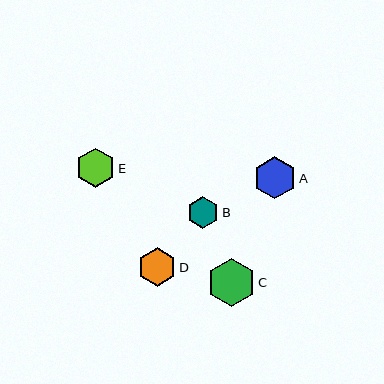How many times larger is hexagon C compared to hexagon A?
Hexagon C is approximately 1.1 times the size of hexagon A.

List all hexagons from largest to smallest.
From largest to smallest: C, A, E, D, B.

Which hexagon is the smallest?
Hexagon B is the smallest with a size of approximately 31 pixels.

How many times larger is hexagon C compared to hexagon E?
Hexagon C is approximately 1.2 times the size of hexagon E.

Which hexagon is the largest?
Hexagon C is the largest with a size of approximately 48 pixels.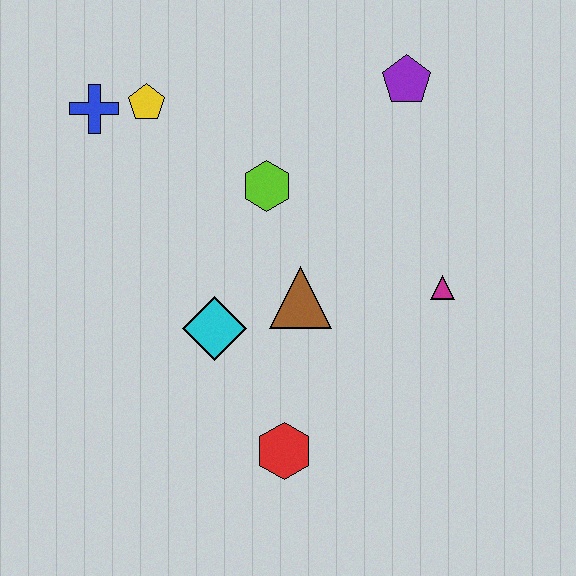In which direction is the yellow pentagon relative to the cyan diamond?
The yellow pentagon is above the cyan diamond.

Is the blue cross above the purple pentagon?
No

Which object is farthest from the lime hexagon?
The red hexagon is farthest from the lime hexagon.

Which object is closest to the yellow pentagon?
The blue cross is closest to the yellow pentagon.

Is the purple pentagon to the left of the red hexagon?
No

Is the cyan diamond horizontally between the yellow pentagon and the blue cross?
No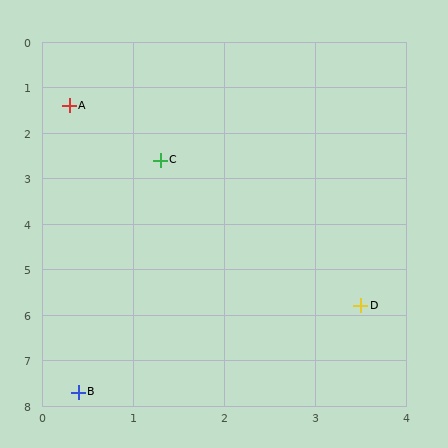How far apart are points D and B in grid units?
Points D and B are about 3.6 grid units apart.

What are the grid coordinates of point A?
Point A is at approximately (0.3, 1.4).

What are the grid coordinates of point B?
Point B is at approximately (0.4, 7.7).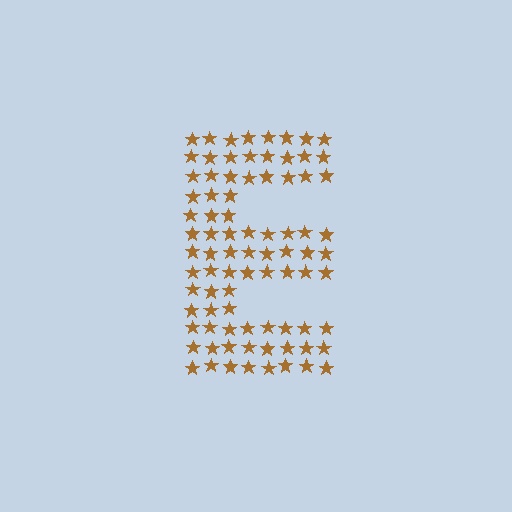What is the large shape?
The large shape is the letter E.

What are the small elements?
The small elements are stars.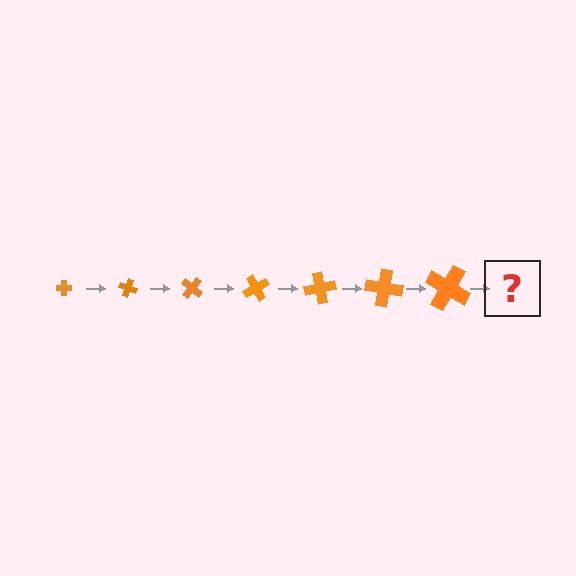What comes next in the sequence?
The next element should be a cross, larger than the previous one and rotated 140 degrees from the start.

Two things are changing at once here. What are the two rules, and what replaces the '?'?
The two rules are that the cross grows larger each step and it rotates 20 degrees each step. The '?' should be a cross, larger than the previous one and rotated 140 degrees from the start.